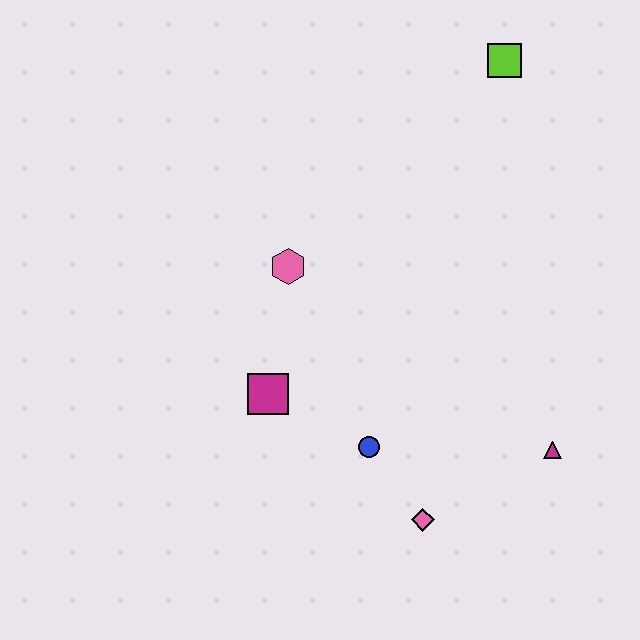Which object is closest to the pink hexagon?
The magenta square is closest to the pink hexagon.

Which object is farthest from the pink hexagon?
The magenta triangle is farthest from the pink hexagon.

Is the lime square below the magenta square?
No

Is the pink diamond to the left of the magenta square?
No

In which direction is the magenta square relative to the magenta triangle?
The magenta square is to the left of the magenta triangle.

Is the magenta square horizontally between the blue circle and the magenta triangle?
No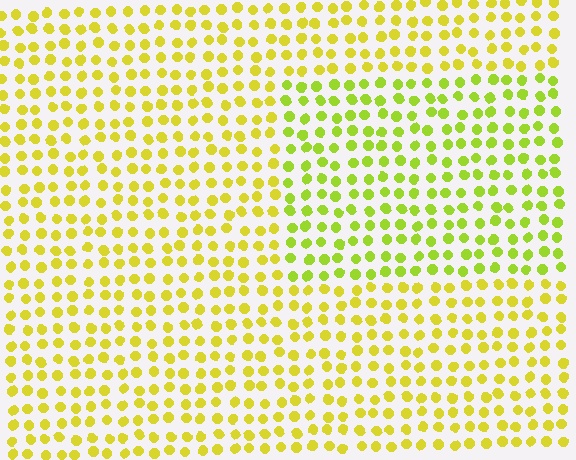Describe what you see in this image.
The image is filled with small yellow elements in a uniform arrangement. A rectangle-shaped region is visible where the elements are tinted to a slightly different hue, forming a subtle color boundary.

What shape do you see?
I see a rectangle.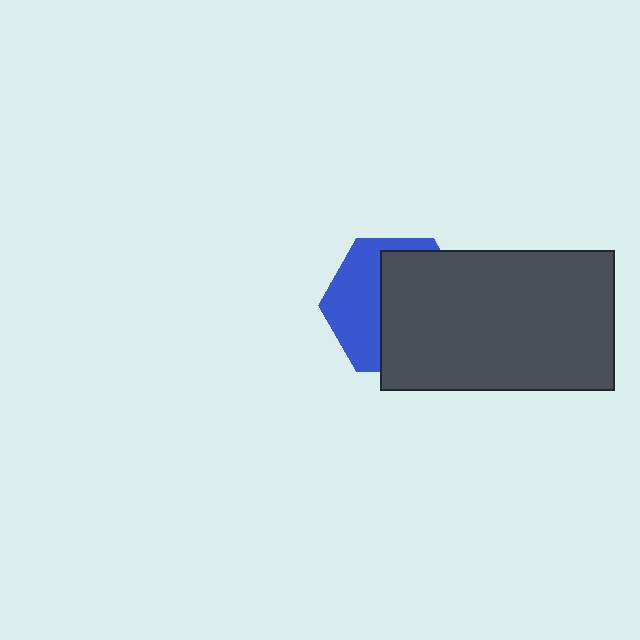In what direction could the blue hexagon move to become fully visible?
The blue hexagon could move left. That would shift it out from behind the dark gray rectangle entirely.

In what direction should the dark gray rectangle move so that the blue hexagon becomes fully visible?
The dark gray rectangle should move right. That is the shortest direction to clear the overlap and leave the blue hexagon fully visible.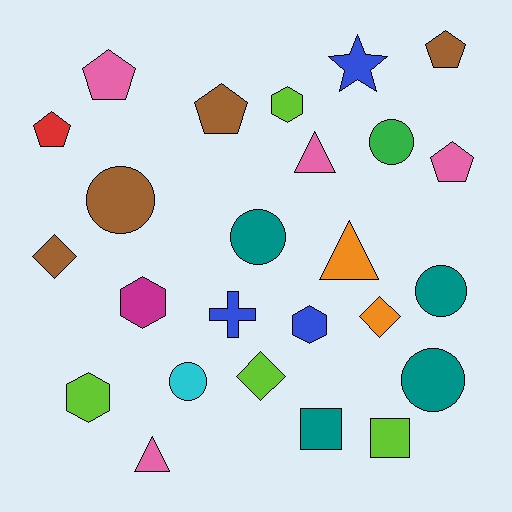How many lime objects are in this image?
There are 4 lime objects.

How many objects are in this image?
There are 25 objects.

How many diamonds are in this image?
There are 3 diamonds.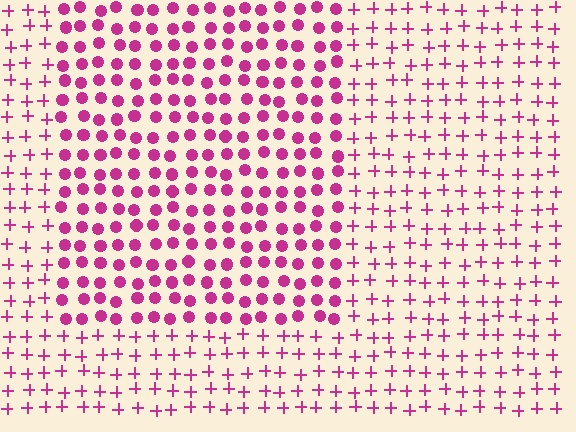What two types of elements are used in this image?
The image uses circles inside the rectangle region and plus signs outside it.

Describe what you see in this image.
The image is filled with small magenta elements arranged in a uniform grid. A rectangle-shaped region contains circles, while the surrounding area contains plus signs. The boundary is defined purely by the change in element shape.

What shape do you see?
I see a rectangle.